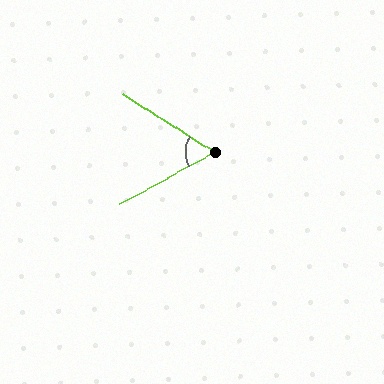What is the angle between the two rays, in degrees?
Approximately 60 degrees.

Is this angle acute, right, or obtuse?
It is acute.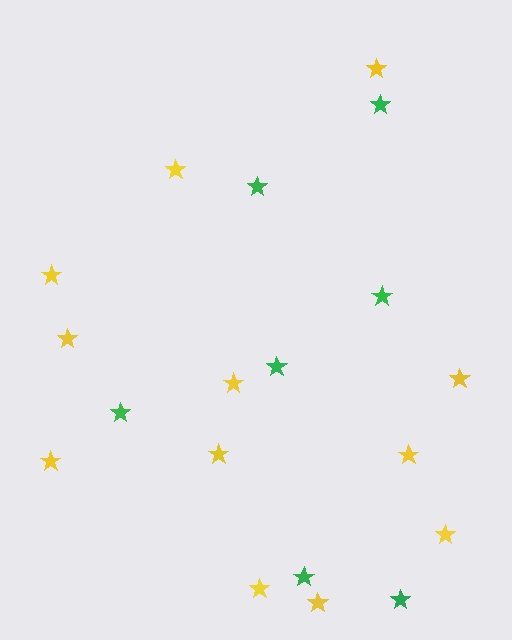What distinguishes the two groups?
There are 2 groups: one group of yellow stars (12) and one group of green stars (7).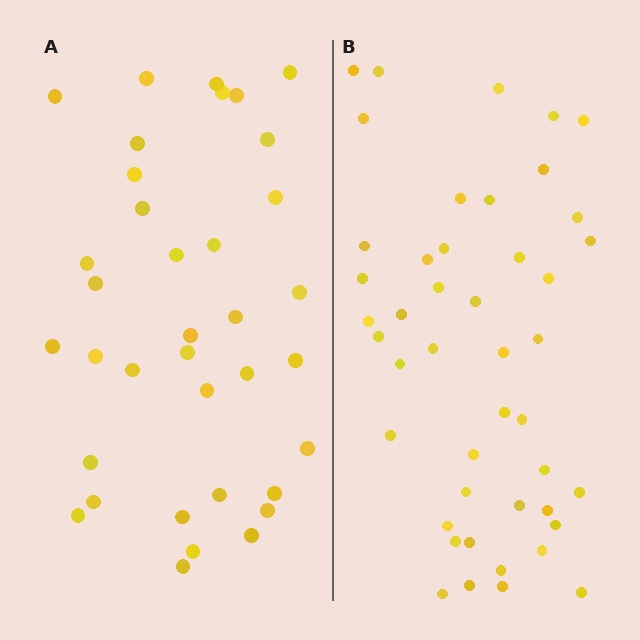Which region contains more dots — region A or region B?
Region B (the right region) has more dots.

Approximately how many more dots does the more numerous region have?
Region B has roughly 8 or so more dots than region A.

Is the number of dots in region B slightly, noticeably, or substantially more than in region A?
Region B has noticeably more, but not dramatically so. The ratio is roughly 1.2 to 1.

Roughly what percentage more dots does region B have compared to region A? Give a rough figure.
About 25% more.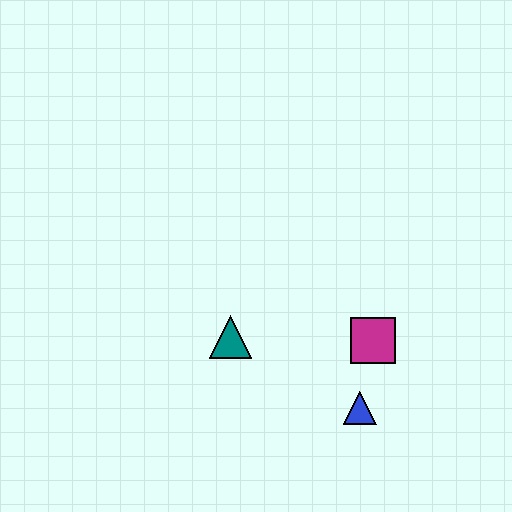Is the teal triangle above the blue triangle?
Yes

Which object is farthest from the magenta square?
The teal triangle is farthest from the magenta square.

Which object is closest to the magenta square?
The blue triangle is closest to the magenta square.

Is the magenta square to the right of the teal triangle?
Yes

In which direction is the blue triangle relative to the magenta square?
The blue triangle is below the magenta square.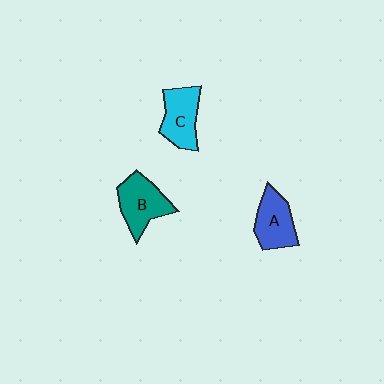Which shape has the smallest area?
Shape A (blue).